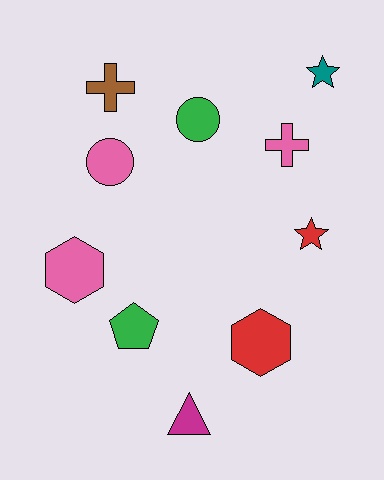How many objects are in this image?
There are 10 objects.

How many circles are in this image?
There are 2 circles.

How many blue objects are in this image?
There are no blue objects.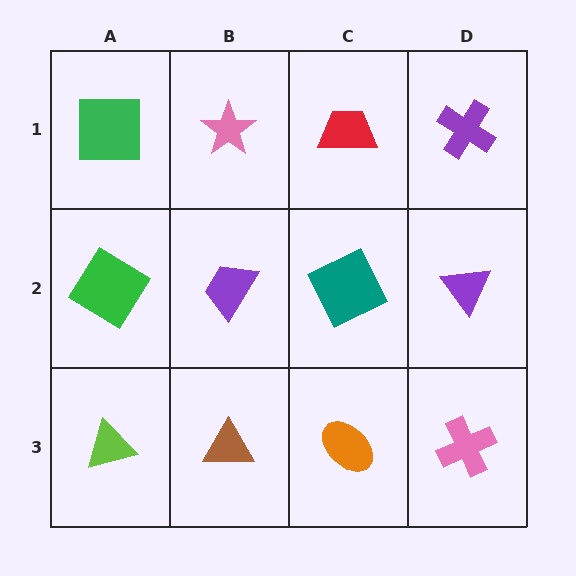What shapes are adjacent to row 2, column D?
A purple cross (row 1, column D), a pink cross (row 3, column D), a teal square (row 2, column C).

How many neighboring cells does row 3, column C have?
3.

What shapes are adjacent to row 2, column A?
A green square (row 1, column A), a lime triangle (row 3, column A), a purple trapezoid (row 2, column B).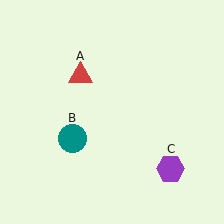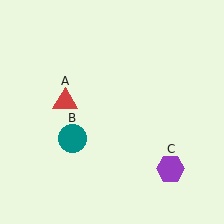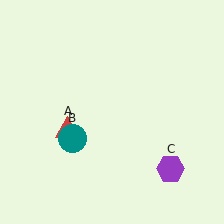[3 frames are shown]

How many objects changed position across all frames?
1 object changed position: red triangle (object A).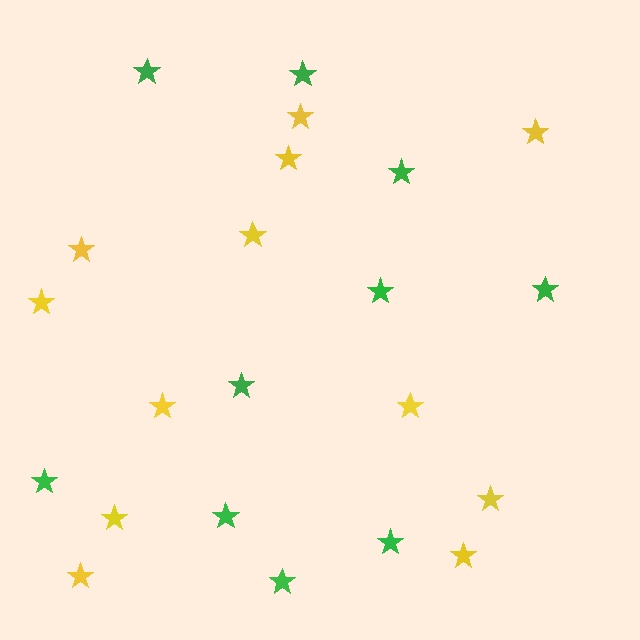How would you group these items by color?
There are 2 groups: one group of yellow stars (12) and one group of green stars (10).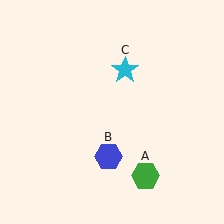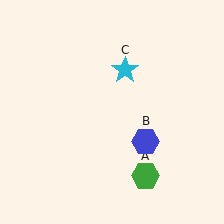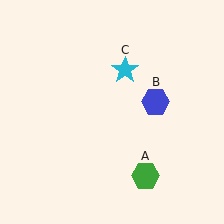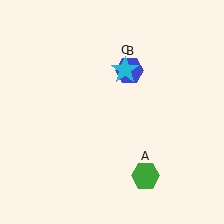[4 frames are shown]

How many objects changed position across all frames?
1 object changed position: blue hexagon (object B).